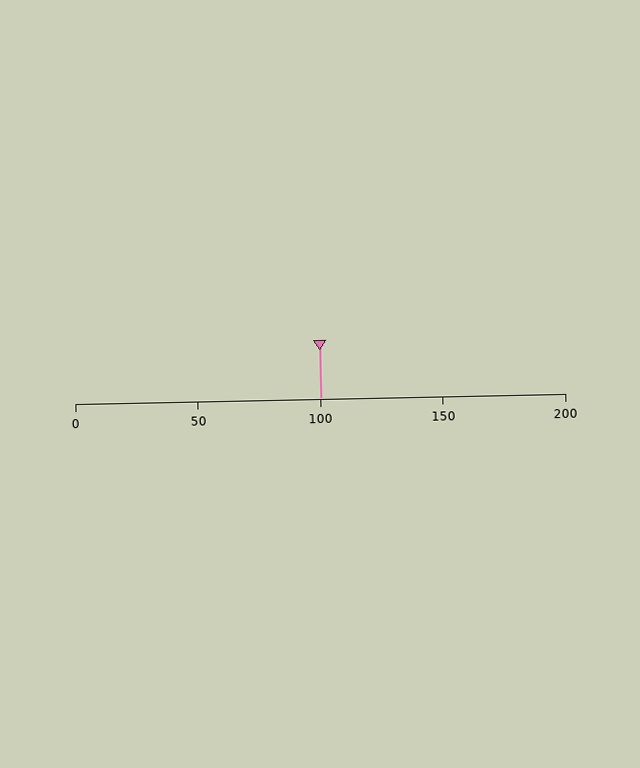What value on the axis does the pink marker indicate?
The marker indicates approximately 100.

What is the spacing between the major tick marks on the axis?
The major ticks are spaced 50 apart.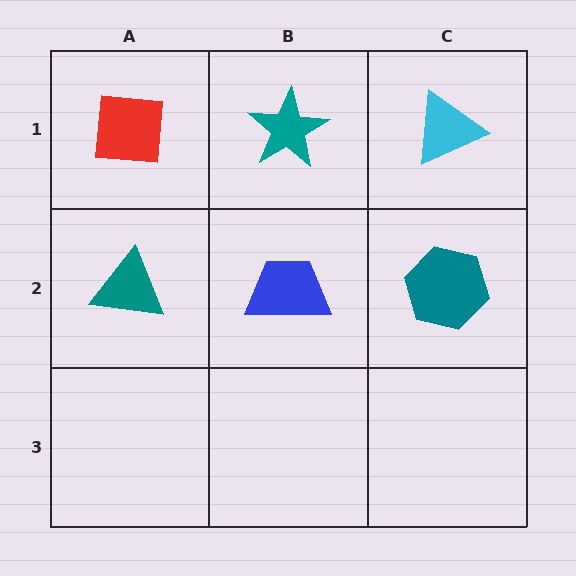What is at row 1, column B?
A teal star.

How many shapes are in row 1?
3 shapes.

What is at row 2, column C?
A teal hexagon.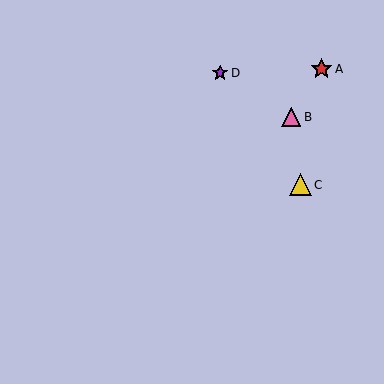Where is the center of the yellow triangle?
The center of the yellow triangle is at (300, 185).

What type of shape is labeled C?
Shape C is a yellow triangle.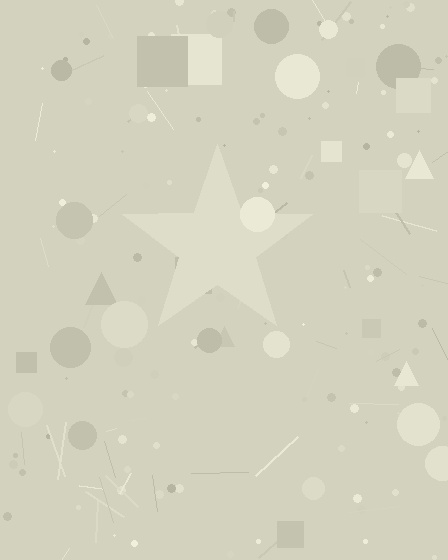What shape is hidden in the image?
A star is hidden in the image.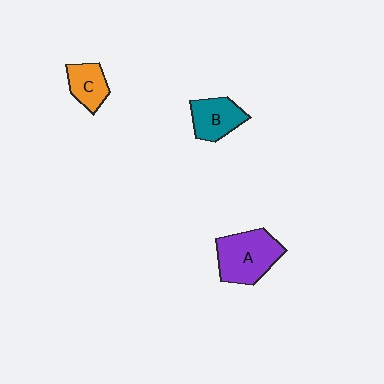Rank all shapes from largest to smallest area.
From largest to smallest: A (purple), B (teal), C (orange).